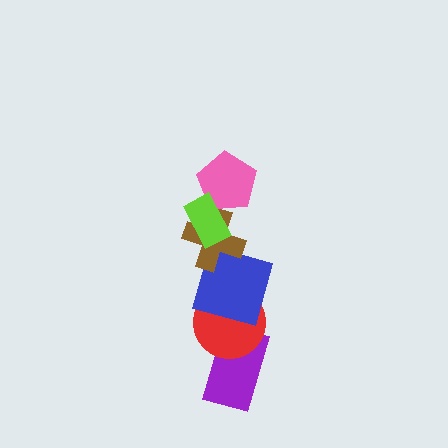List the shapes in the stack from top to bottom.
From top to bottom: the lime rectangle, the pink pentagon, the brown cross, the blue square, the red circle, the purple rectangle.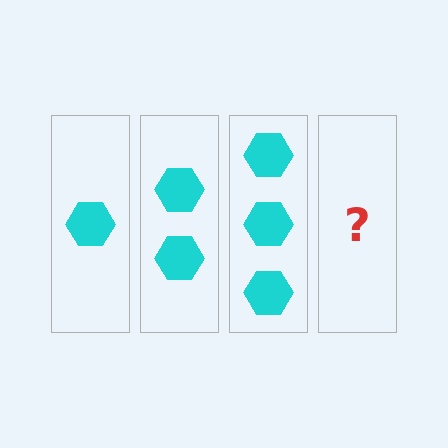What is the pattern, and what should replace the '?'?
The pattern is that each step adds one more hexagon. The '?' should be 4 hexagons.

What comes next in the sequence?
The next element should be 4 hexagons.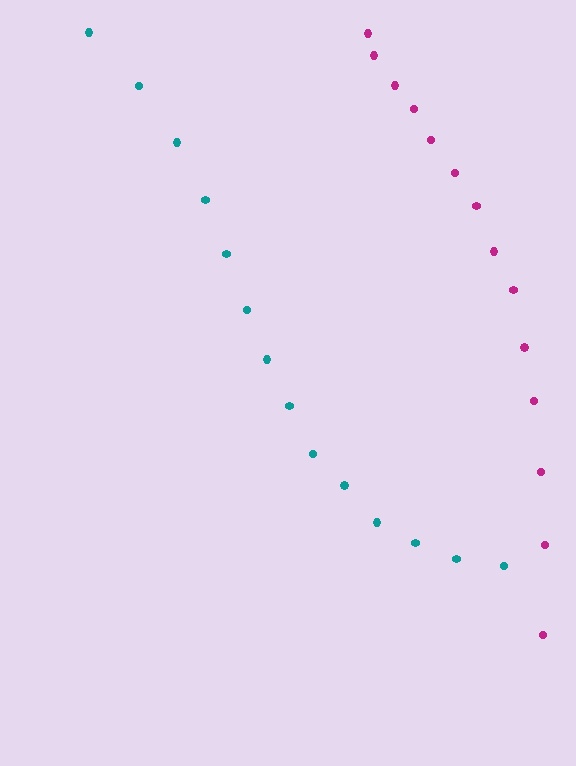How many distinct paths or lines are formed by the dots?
There are 2 distinct paths.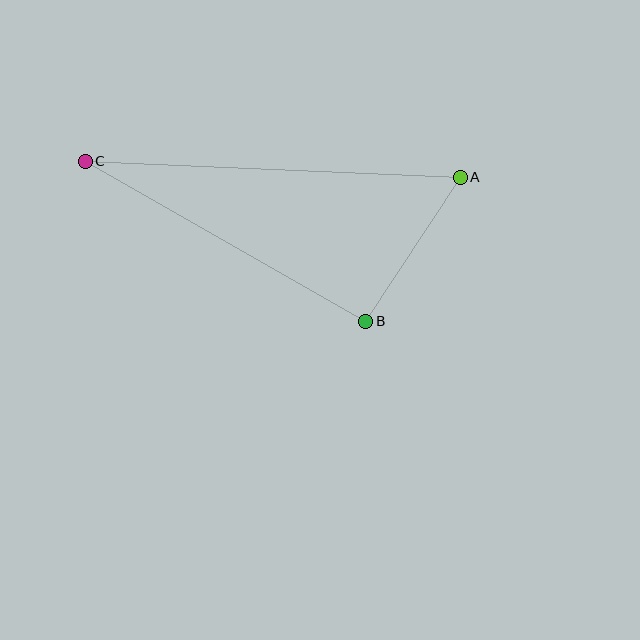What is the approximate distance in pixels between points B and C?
The distance between B and C is approximately 323 pixels.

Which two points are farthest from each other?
Points A and C are farthest from each other.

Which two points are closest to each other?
Points A and B are closest to each other.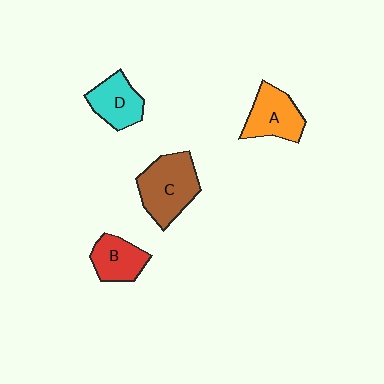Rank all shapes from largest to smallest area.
From largest to smallest: C (brown), A (orange), D (cyan), B (red).